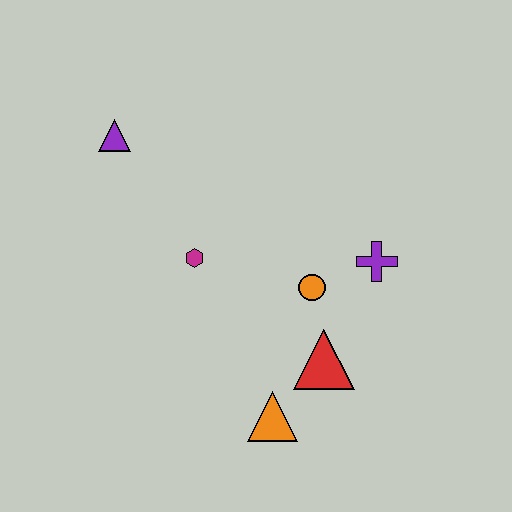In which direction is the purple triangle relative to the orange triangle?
The purple triangle is above the orange triangle.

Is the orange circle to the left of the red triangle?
Yes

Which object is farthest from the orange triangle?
The purple triangle is farthest from the orange triangle.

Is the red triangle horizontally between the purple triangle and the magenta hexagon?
No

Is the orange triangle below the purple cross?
Yes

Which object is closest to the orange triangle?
The red triangle is closest to the orange triangle.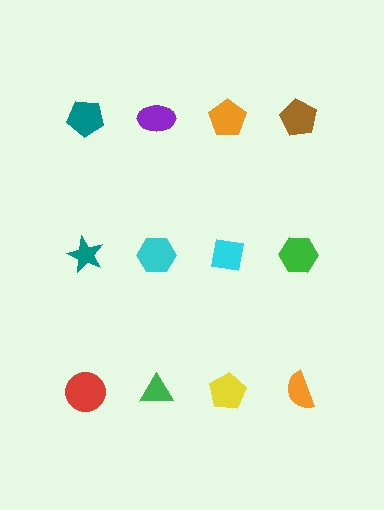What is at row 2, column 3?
A cyan square.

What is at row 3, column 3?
A yellow pentagon.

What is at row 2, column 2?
A cyan hexagon.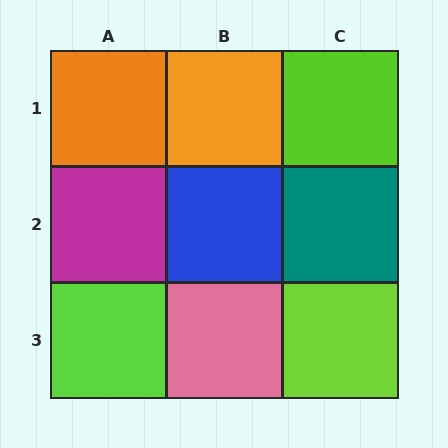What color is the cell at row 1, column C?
Lime.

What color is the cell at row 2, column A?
Magenta.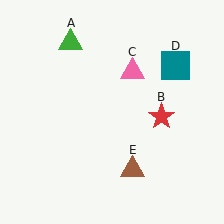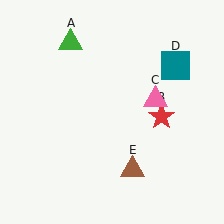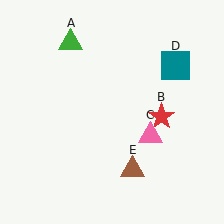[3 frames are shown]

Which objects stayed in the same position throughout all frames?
Green triangle (object A) and red star (object B) and teal square (object D) and brown triangle (object E) remained stationary.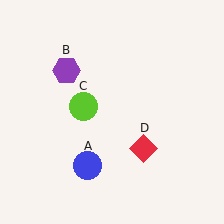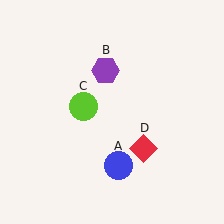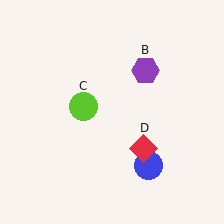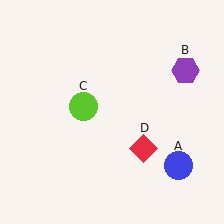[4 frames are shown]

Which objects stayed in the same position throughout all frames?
Lime circle (object C) and red diamond (object D) remained stationary.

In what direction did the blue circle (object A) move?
The blue circle (object A) moved right.